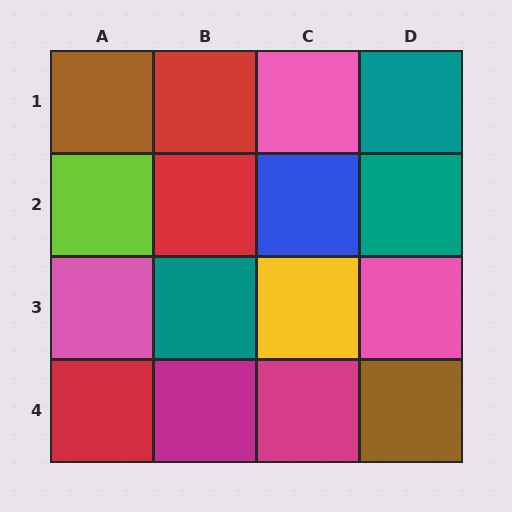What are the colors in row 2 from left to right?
Lime, red, blue, teal.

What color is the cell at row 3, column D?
Pink.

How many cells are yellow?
1 cell is yellow.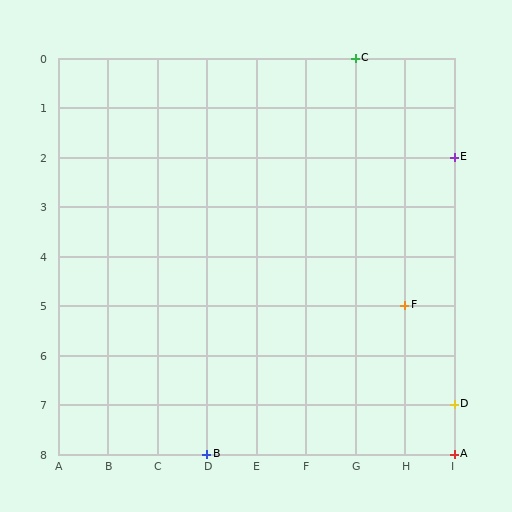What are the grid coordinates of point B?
Point B is at grid coordinates (D, 8).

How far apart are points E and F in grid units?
Points E and F are 1 column and 3 rows apart (about 3.2 grid units diagonally).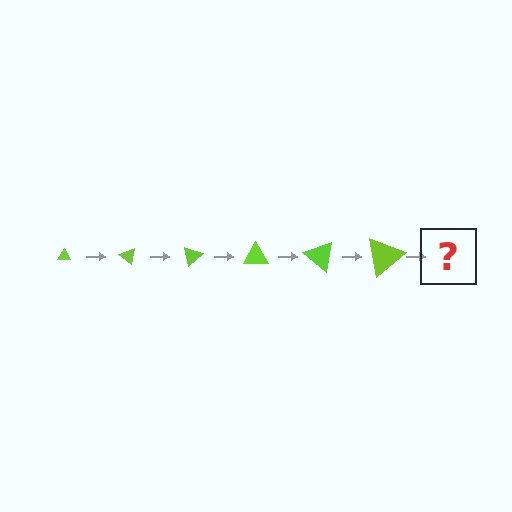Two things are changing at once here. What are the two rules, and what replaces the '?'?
The two rules are that the triangle grows larger each step and it rotates 40 degrees each step. The '?' should be a triangle, larger than the previous one and rotated 240 degrees from the start.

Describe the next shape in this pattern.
It should be a triangle, larger than the previous one and rotated 240 degrees from the start.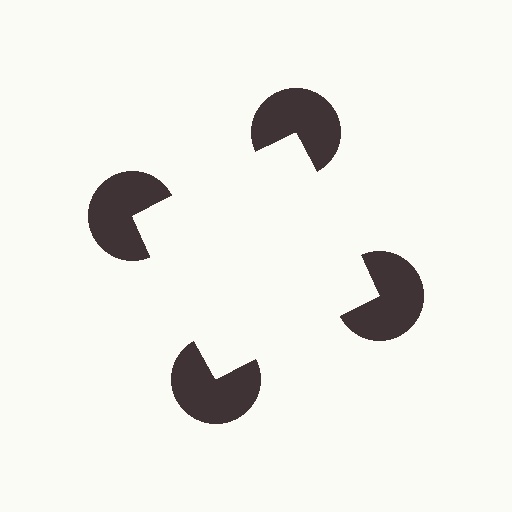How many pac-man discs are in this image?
There are 4 — one at each vertex of the illusory square.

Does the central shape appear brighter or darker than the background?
It typically appears slightly brighter than the background, even though no actual brightness change is drawn.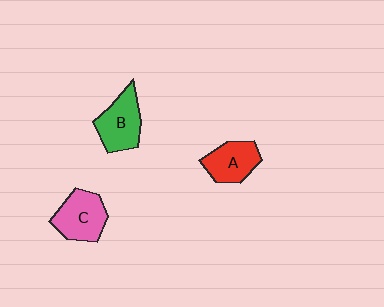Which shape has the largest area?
Shape C (pink).